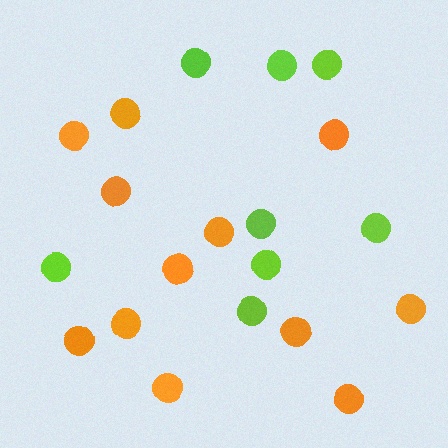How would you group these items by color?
There are 2 groups: one group of orange circles (12) and one group of lime circles (8).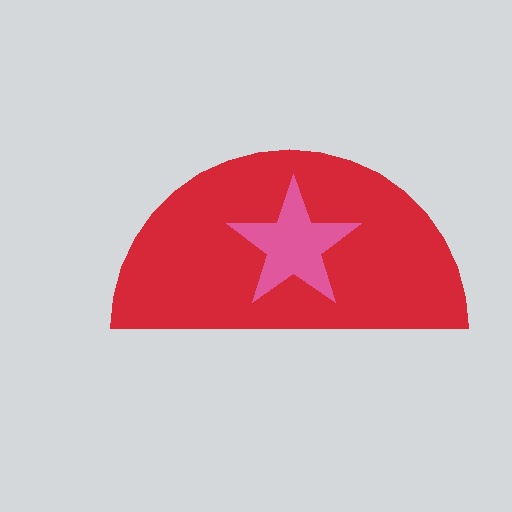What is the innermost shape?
The pink star.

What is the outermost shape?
The red semicircle.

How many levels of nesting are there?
2.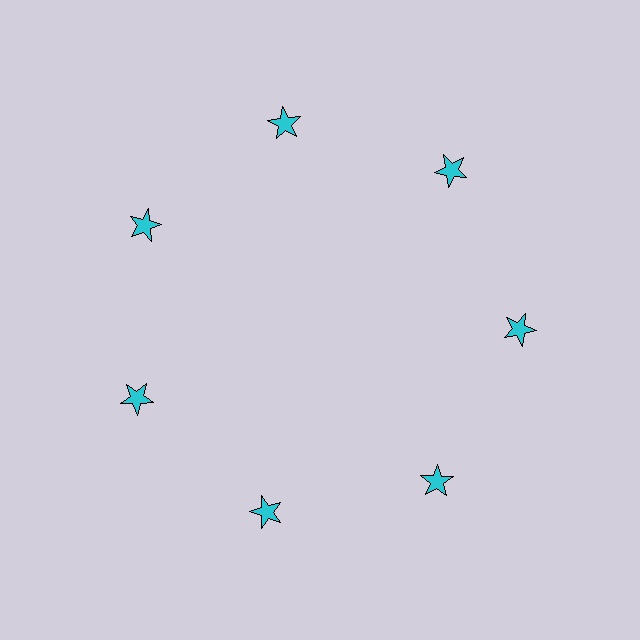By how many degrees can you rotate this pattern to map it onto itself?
The pattern maps onto itself every 51 degrees of rotation.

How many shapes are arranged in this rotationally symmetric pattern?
There are 7 shapes, arranged in 7 groups of 1.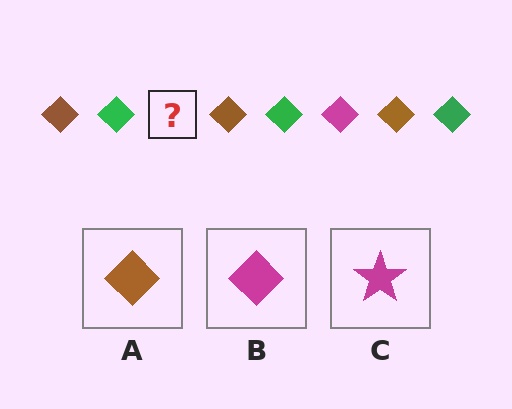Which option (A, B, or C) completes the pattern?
B.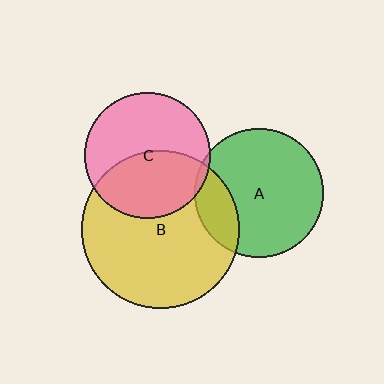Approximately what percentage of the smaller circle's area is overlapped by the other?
Approximately 45%.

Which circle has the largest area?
Circle B (yellow).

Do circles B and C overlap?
Yes.